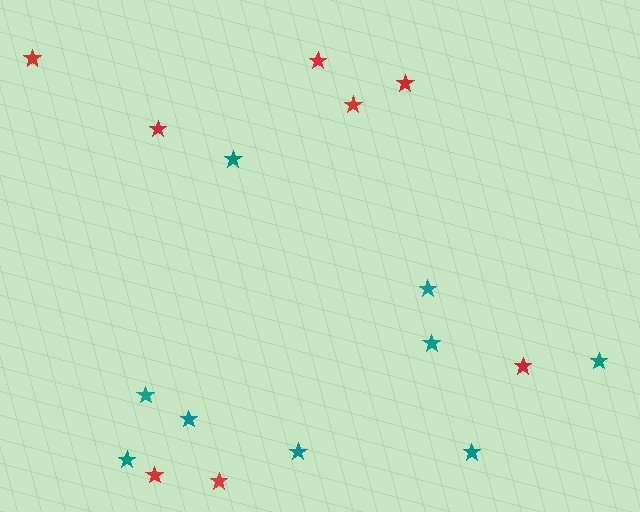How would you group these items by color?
There are 2 groups: one group of red stars (8) and one group of teal stars (9).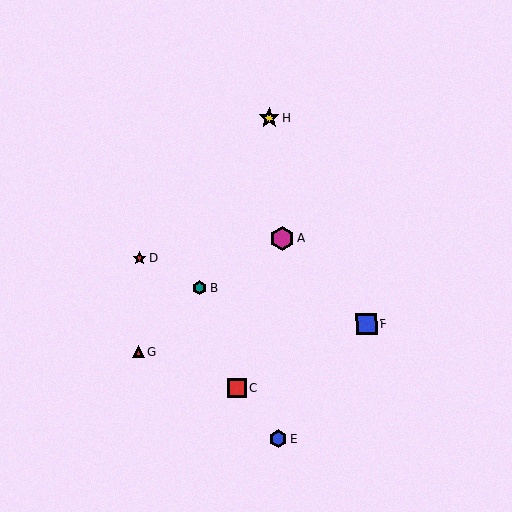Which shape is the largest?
The magenta hexagon (labeled A) is the largest.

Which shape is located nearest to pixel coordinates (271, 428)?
The blue hexagon (labeled E) at (279, 439) is nearest to that location.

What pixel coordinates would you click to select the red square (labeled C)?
Click at (237, 388) to select the red square C.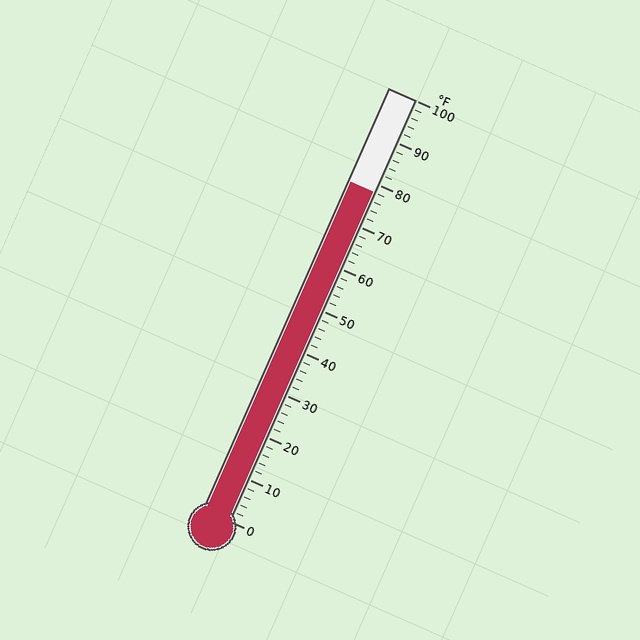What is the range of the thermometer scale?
The thermometer scale ranges from 0°F to 100°F.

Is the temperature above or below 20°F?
The temperature is above 20°F.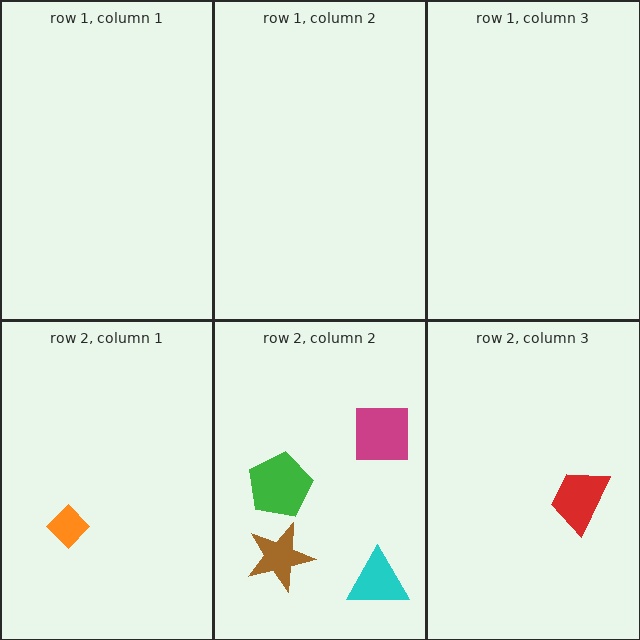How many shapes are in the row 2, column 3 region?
1.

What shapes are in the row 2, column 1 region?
The orange diamond.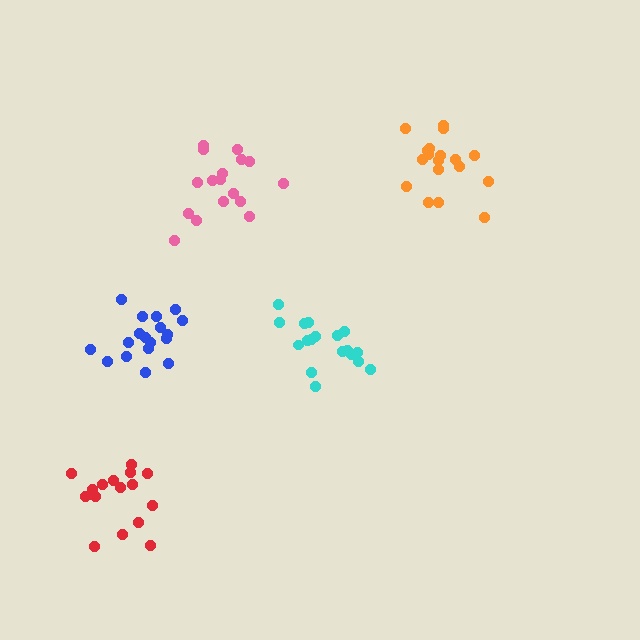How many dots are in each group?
Group 1: 17 dots, Group 2: 18 dots, Group 3: 17 dots, Group 4: 18 dots, Group 5: 18 dots (88 total).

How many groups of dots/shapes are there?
There are 5 groups.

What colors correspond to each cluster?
The clusters are colored: pink, orange, red, blue, cyan.